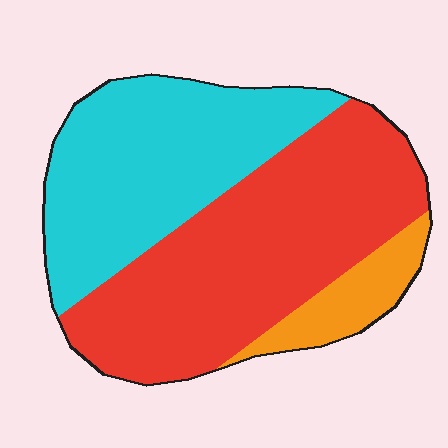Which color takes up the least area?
Orange, at roughly 10%.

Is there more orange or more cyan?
Cyan.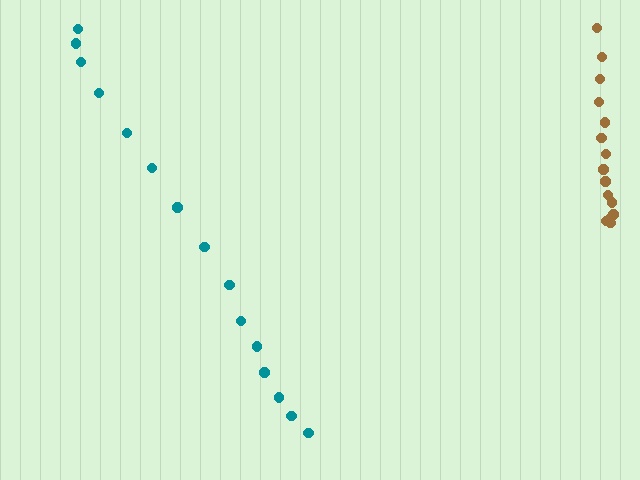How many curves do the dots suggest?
There are 2 distinct paths.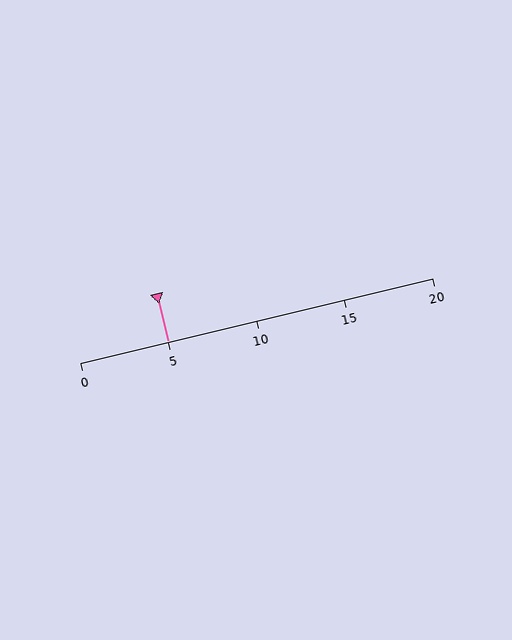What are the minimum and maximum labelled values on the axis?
The axis runs from 0 to 20.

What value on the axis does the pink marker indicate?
The marker indicates approximately 5.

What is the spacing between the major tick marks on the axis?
The major ticks are spaced 5 apart.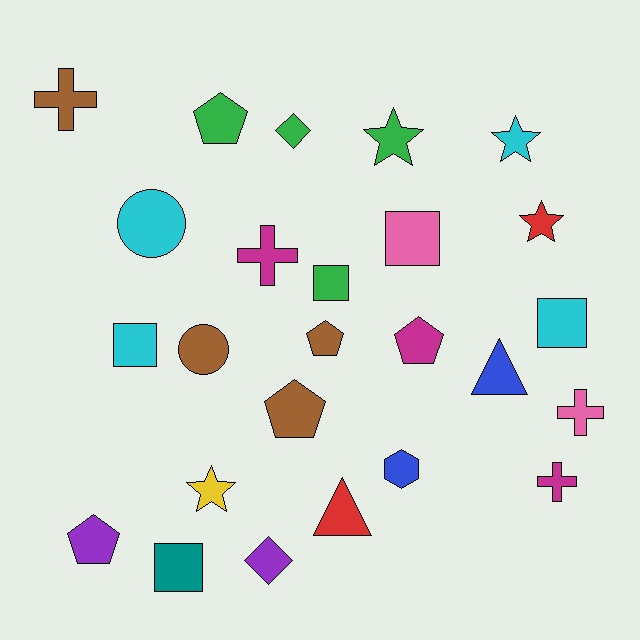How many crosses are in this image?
There are 4 crosses.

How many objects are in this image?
There are 25 objects.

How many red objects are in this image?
There are 2 red objects.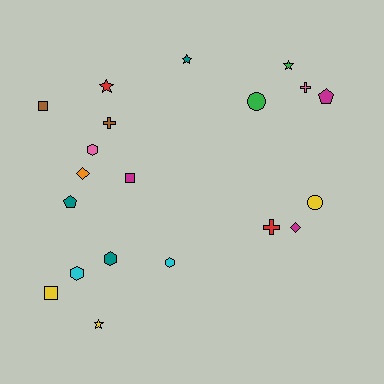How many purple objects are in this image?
There are no purple objects.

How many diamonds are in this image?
There are 2 diamonds.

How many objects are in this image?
There are 20 objects.